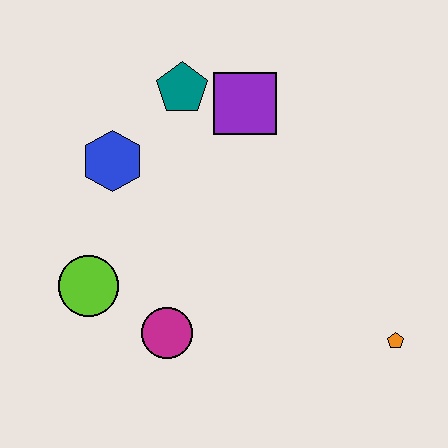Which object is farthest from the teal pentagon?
The orange pentagon is farthest from the teal pentagon.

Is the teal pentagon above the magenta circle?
Yes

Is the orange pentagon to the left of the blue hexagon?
No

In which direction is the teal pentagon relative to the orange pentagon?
The teal pentagon is above the orange pentagon.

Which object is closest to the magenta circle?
The lime circle is closest to the magenta circle.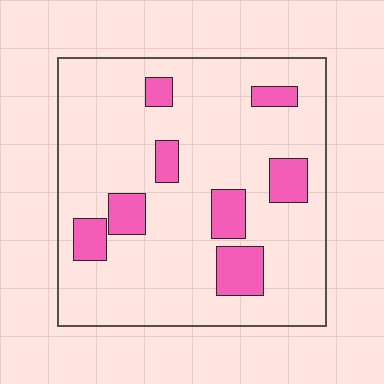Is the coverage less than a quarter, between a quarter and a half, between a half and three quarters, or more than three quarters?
Less than a quarter.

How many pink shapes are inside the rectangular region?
8.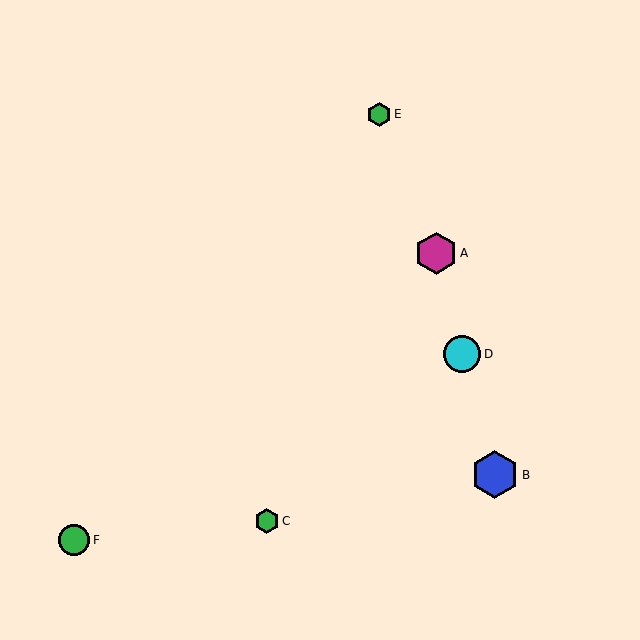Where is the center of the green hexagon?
The center of the green hexagon is at (267, 521).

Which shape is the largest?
The blue hexagon (labeled B) is the largest.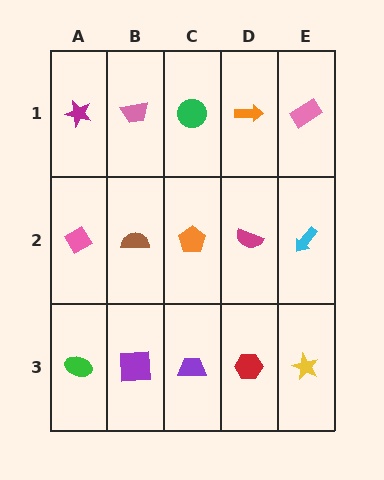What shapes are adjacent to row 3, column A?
A pink diamond (row 2, column A), a purple square (row 3, column B).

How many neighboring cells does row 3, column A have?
2.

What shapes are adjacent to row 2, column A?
A magenta star (row 1, column A), a green ellipse (row 3, column A), a brown semicircle (row 2, column B).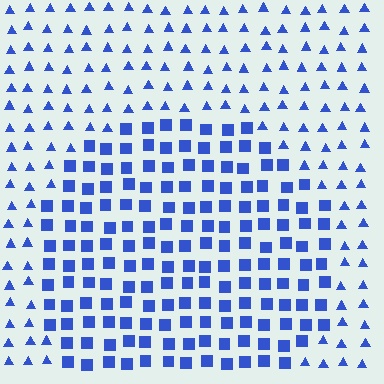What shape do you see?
I see a circle.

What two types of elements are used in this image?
The image uses squares inside the circle region and triangles outside it.